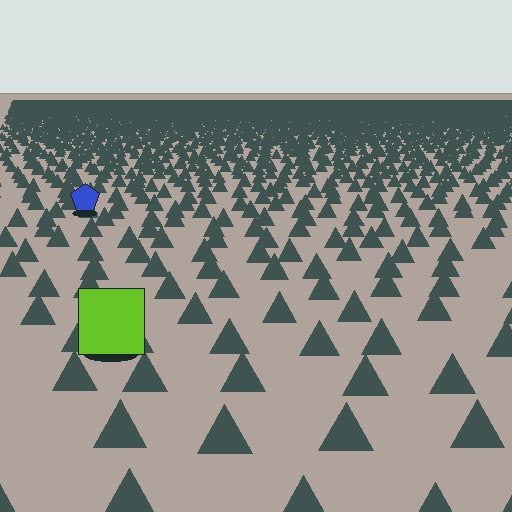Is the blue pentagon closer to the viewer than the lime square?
No. The lime square is closer — you can tell from the texture gradient: the ground texture is coarser near it.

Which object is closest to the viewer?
The lime square is closest. The texture marks near it are larger and more spread out.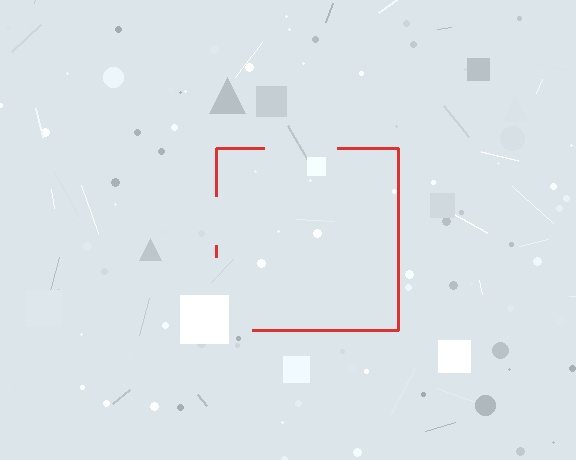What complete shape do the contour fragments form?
The contour fragments form a square.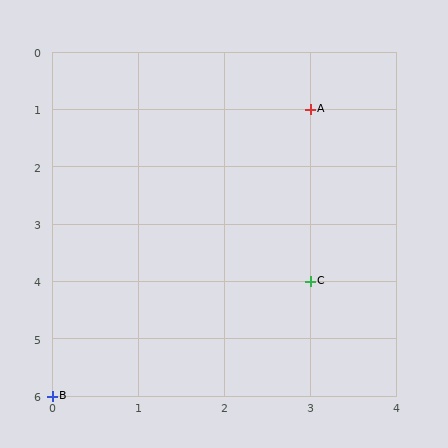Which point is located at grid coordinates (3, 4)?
Point C is at (3, 4).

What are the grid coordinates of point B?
Point B is at grid coordinates (0, 6).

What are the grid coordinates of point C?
Point C is at grid coordinates (3, 4).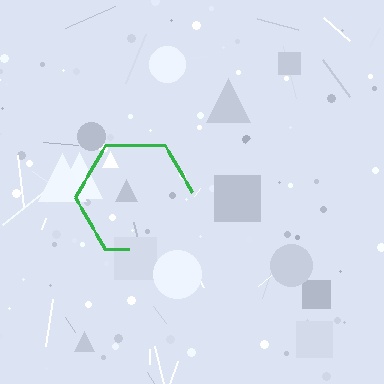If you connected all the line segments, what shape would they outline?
They would outline a hexagon.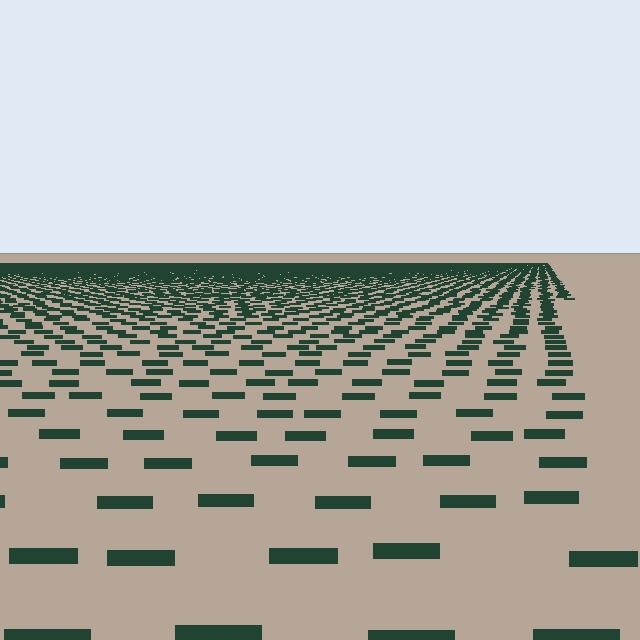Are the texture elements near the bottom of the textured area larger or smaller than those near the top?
Larger. Near the bottom, elements are closer to the viewer and appear at a bigger on-screen size.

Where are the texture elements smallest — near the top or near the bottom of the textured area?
Near the top.